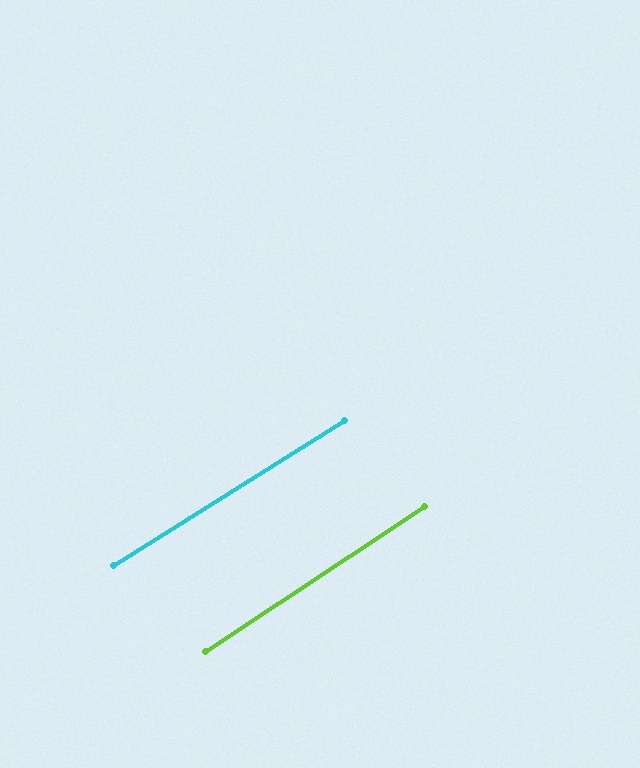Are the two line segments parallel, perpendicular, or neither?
Parallel — their directions differ by only 1.5°.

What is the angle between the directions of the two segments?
Approximately 1 degree.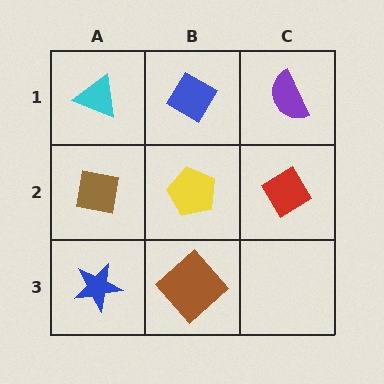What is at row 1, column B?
A blue diamond.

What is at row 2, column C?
A red diamond.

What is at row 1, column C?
A purple semicircle.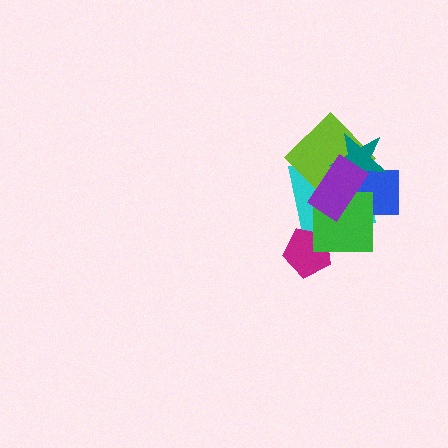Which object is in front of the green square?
The purple rectangle is in front of the green square.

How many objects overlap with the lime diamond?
5 objects overlap with the lime diamond.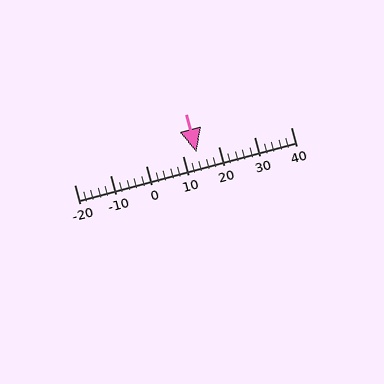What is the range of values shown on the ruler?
The ruler shows values from -20 to 40.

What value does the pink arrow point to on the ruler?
The pink arrow points to approximately 14.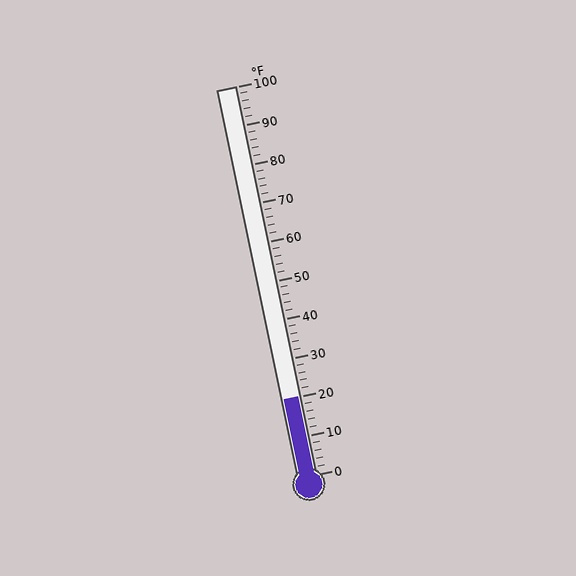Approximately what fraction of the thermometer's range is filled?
The thermometer is filled to approximately 20% of its range.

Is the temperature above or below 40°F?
The temperature is below 40°F.